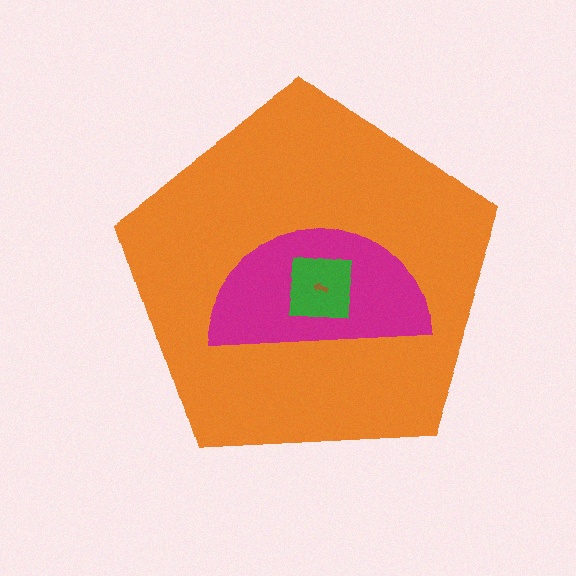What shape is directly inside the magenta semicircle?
The green square.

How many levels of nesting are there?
4.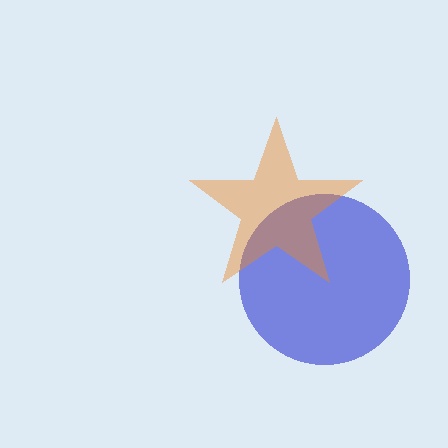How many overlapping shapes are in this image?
There are 2 overlapping shapes in the image.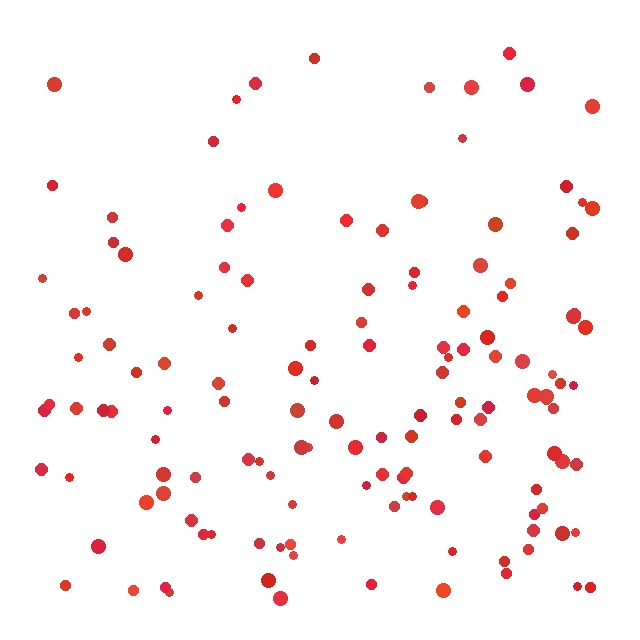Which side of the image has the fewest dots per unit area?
The top.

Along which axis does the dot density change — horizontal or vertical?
Vertical.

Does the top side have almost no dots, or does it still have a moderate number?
Still a moderate number, just noticeably fewer than the bottom.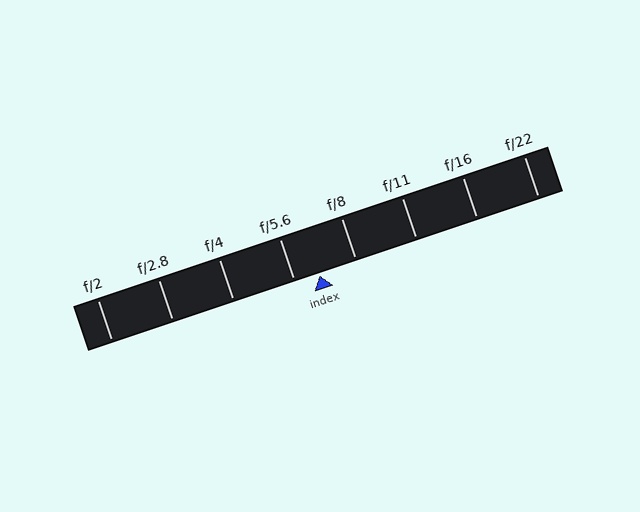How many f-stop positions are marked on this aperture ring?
There are 8 f-stop positions marked.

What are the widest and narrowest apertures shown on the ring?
The widest aperture shown is f/2 and the narrowest is f/22.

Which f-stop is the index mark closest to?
The index mark is closest to f/5.6.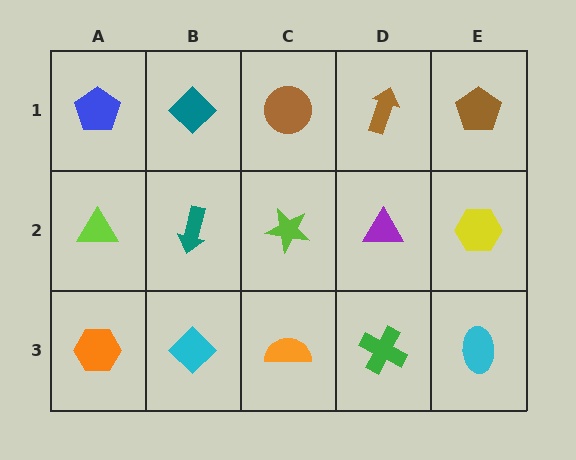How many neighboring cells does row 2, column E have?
3.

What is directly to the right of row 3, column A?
A cyan diamond.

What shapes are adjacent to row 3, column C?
A lime star (row 2, column C), a cyan diamond (row 3, column B), a green cross (row 3, column D).